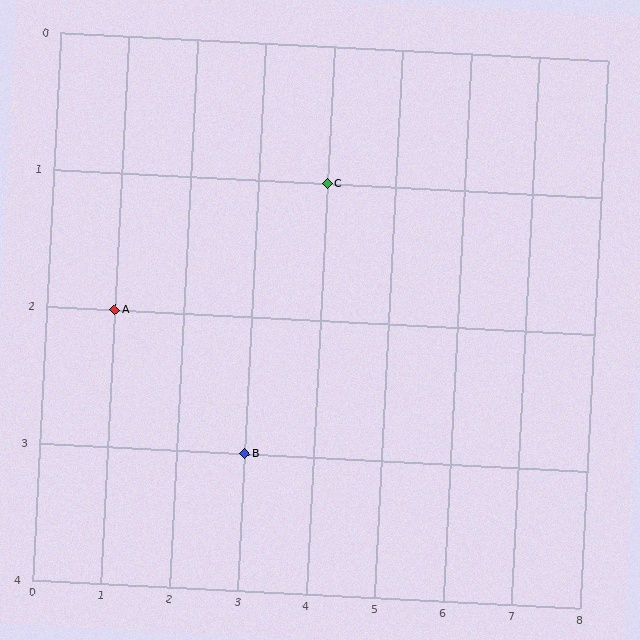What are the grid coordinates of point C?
Point C is at grid coordinates (4, 1).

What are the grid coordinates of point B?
Point B is at grid coordinates (3, 3).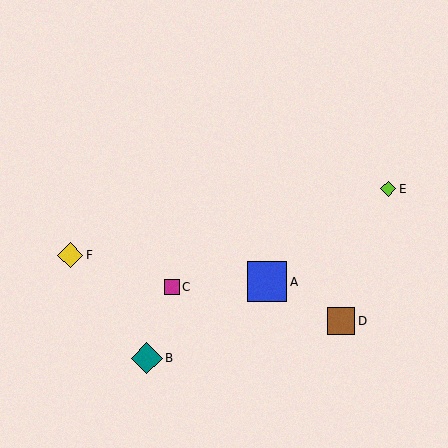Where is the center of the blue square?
The center of the blue square is at (267, 282).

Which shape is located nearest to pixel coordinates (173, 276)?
The magenta square (labeled C) at (172, 287) is nearest to that location.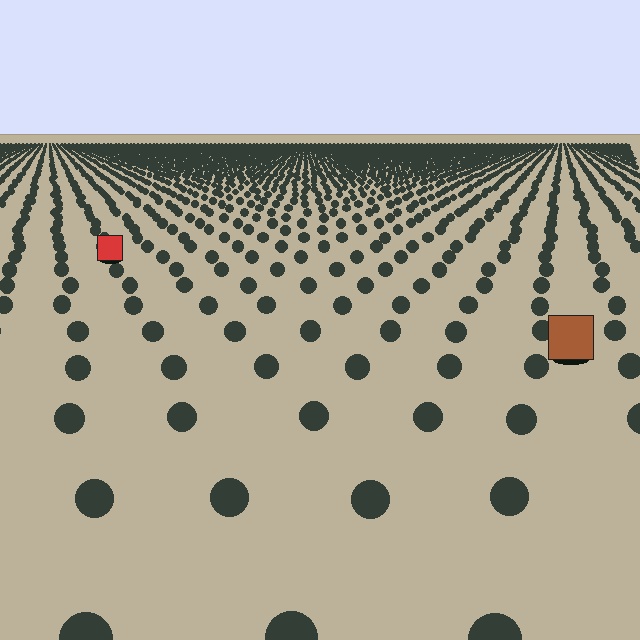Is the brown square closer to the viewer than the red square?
Yes. The brown square is closer — you can tell from the texture gradient: the ground texture is coarser near it.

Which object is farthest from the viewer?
The red square is farthest from the viewer. It appears smaller and the ground texture around it is denser.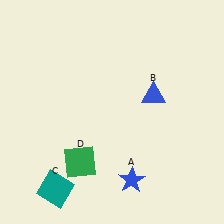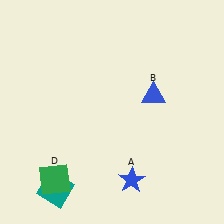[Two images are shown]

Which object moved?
The green square (D) moved left.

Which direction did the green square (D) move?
The green square (D) moved left.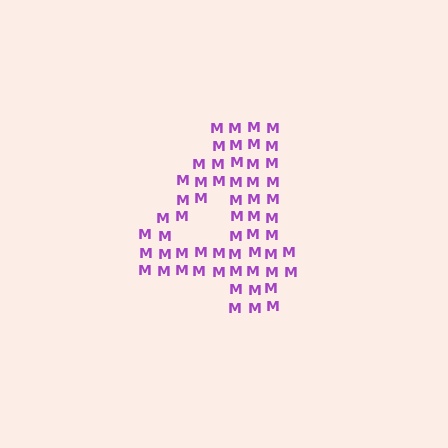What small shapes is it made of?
It is made of small letter M's.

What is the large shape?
The large shape is the digit 4.